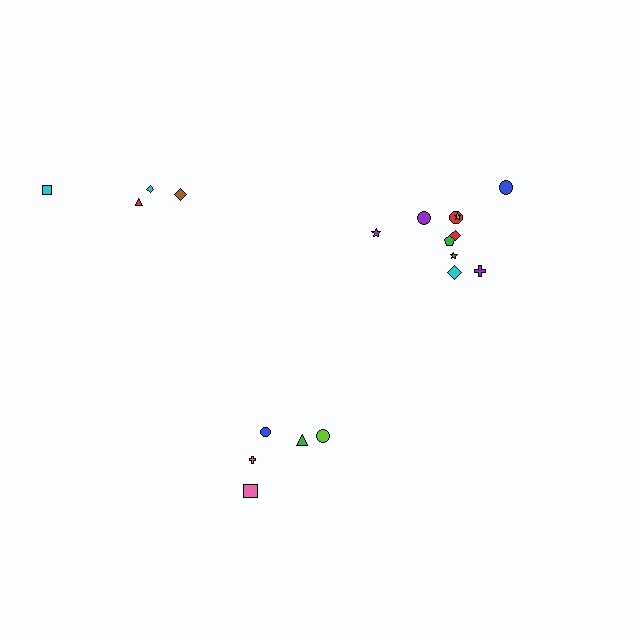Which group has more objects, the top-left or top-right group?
The top-right group.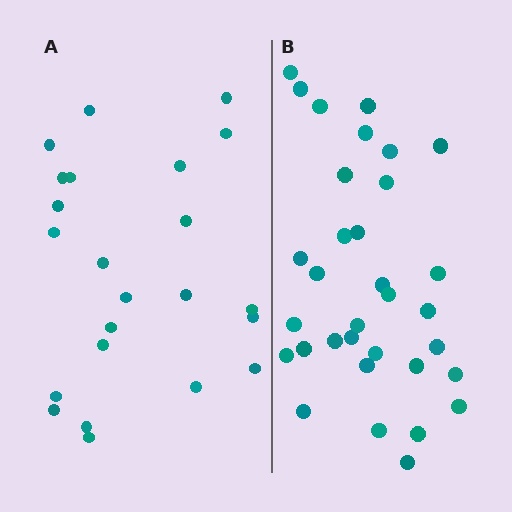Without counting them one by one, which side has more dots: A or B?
Region B (the right region) has more dots.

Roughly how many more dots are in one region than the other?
Region B has roughly 10 or so more dots than region A.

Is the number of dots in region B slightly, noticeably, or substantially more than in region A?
Region B has noticeably more, but not dramatically so. The ratio is roughly 1.4 to 1.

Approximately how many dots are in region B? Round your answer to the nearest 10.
About 30 dots. (The exact count is 33, which rounds to 30.)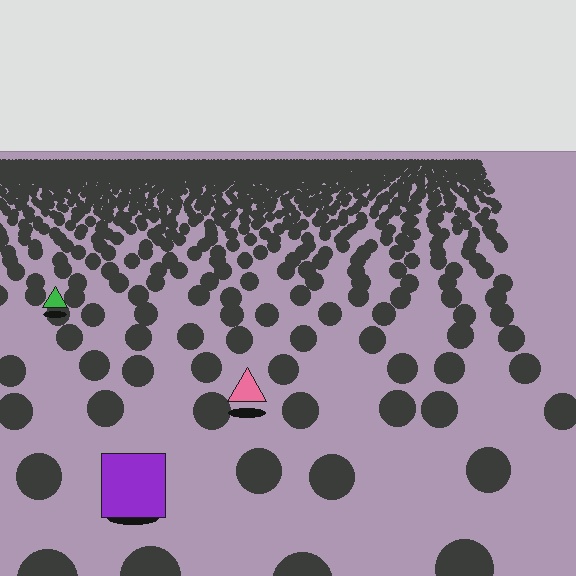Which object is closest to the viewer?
The purple square is closest. The texture marks near it are larger and more spread out.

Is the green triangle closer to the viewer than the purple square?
No. The purple square is closer — you can tell from the texture gradient: the ground texture is coarser near it.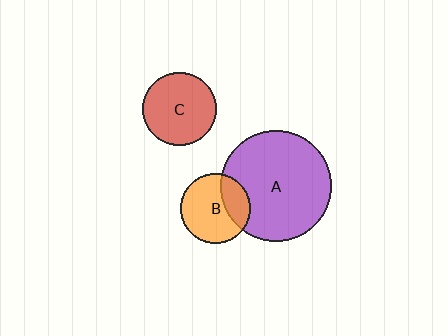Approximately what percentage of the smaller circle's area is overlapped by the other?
Approximately 30%.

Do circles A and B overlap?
Yes.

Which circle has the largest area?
Circle A (purple).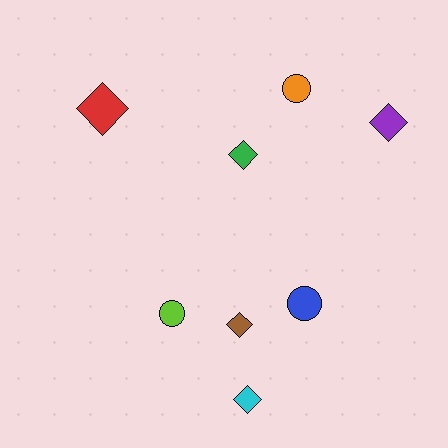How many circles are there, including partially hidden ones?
There are 3 circles.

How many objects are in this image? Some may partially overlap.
There are 8 objects.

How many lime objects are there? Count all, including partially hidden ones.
There is 1 lime object.